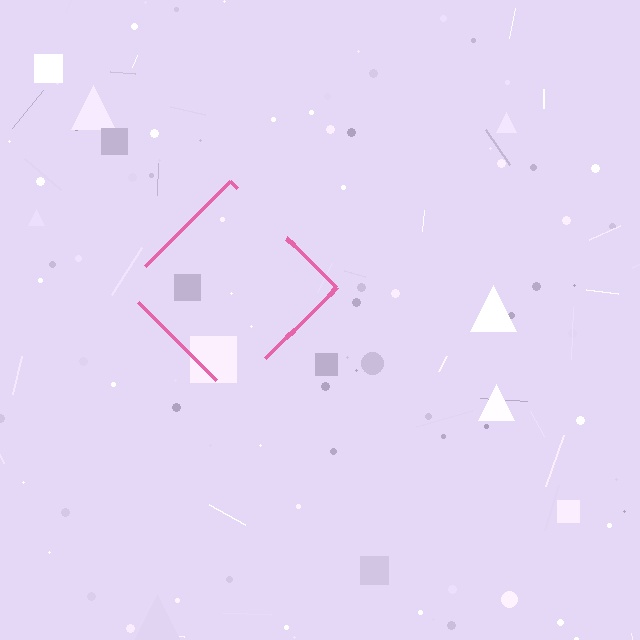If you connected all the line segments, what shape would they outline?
They would outline a diamond.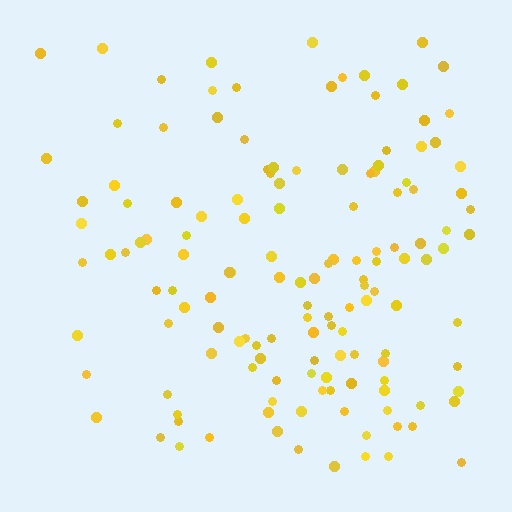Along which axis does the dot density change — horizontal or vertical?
Horizontal.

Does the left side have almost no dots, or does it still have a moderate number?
Still a moderate number, just noticeably fewer than the right.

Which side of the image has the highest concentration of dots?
The right.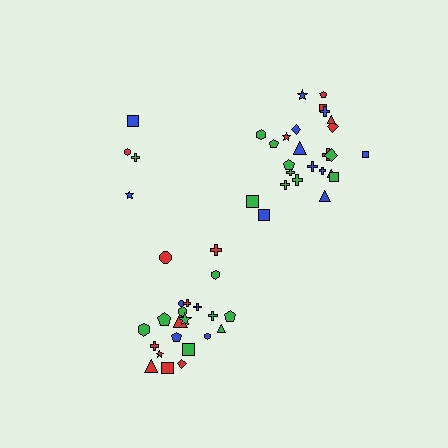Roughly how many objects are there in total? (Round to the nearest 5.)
Roughly 50 objects in total.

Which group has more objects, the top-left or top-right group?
The top-right group.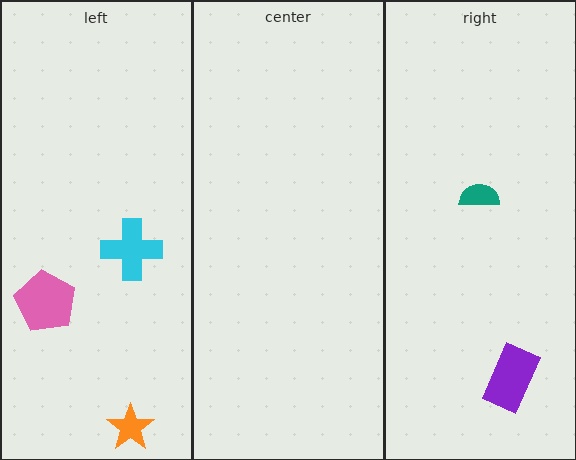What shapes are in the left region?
The cyan cross, the pink pentagon, the orange star.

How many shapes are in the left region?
3.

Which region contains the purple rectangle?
The right region.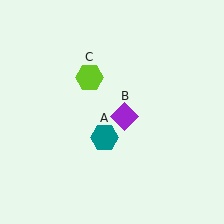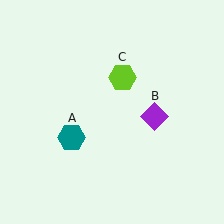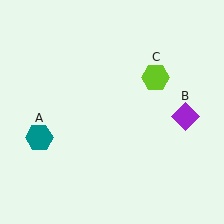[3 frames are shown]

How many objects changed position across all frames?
3 objects changed position: teal hexagon (object A), purple diamond (object B), lime hexagon (object C).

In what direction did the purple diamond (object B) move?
The purple diamond (object B) moved right.